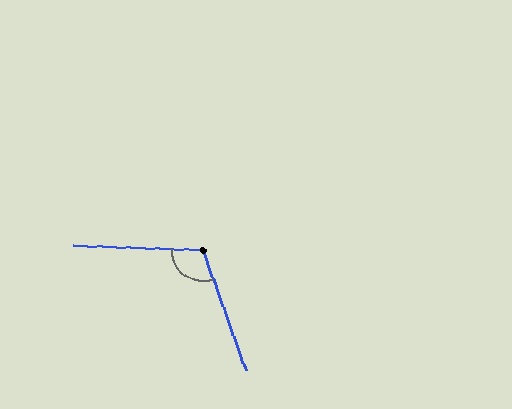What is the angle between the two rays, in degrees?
Approximately 112 degrees.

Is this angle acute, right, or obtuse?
It is obtuse.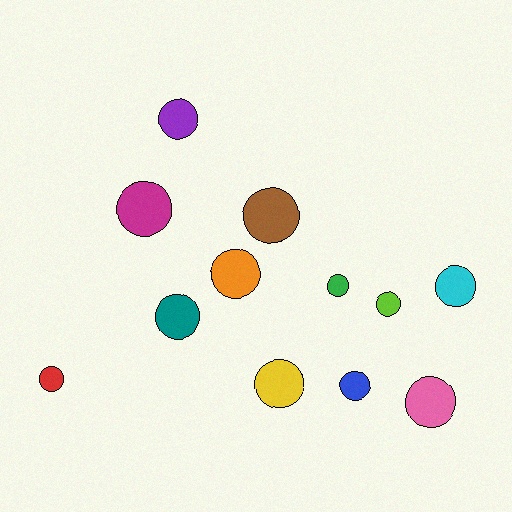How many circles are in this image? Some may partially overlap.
There are 12 circles.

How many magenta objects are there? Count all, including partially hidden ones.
There is 1 magenta object.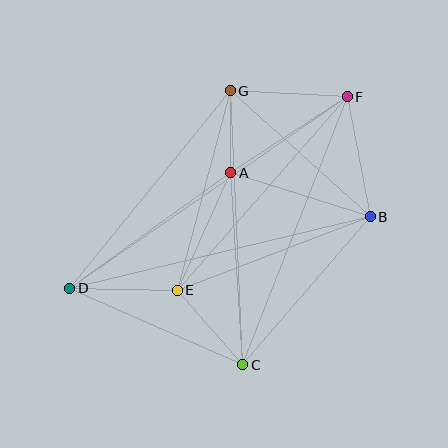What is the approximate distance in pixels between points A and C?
The distance between A and C is approximately 192 pixels.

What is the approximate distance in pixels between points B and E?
The distance between B and E is approximately 207 pixels.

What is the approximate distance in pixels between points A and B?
The distance between A and B is approximately 146 pixels.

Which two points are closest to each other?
Points A and G are closest to each other.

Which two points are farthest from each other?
Points D and F are farthest from each other.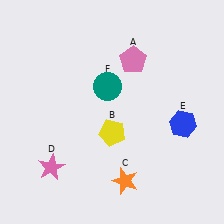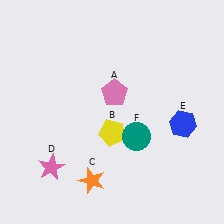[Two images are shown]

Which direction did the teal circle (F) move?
The teal circle (F) moved down.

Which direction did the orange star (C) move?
The orange star (C) moved left.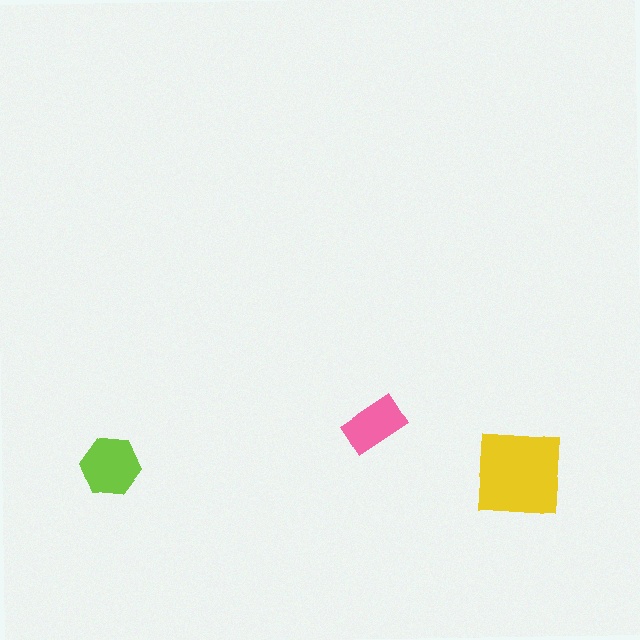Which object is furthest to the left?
The lime hexagon is leftmost.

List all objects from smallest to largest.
The pink rectangle, the lime hexagon, the yellow square.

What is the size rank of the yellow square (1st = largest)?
1st.